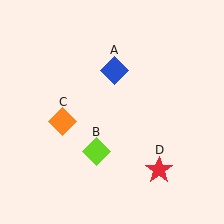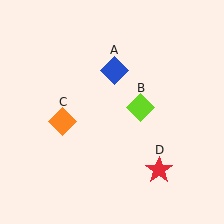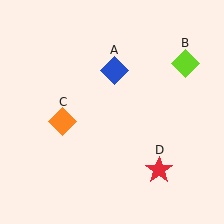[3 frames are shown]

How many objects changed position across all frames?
1 object changed position: lime diamond (object B).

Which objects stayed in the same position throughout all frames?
Blue diamond (object A) and orange diamond (object C) and red star (object D) remained stationary.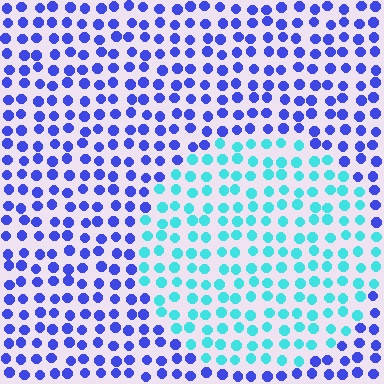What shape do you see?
I see a circle.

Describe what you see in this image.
The image is filled with small blue elements in a uniform arrangement. A circle-shaped region is visible where the elements are tinted to a slightly different hue, forming a subtle color boundary.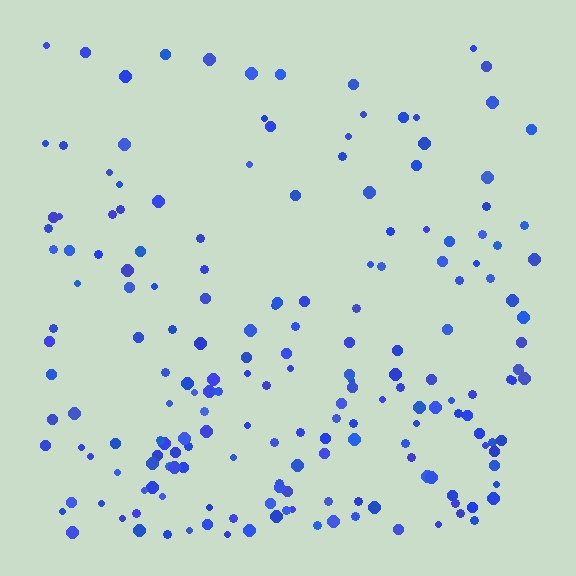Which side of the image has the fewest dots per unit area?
The top.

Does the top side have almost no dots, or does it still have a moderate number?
Still a moderate number, just noticeably fewer than the bottom.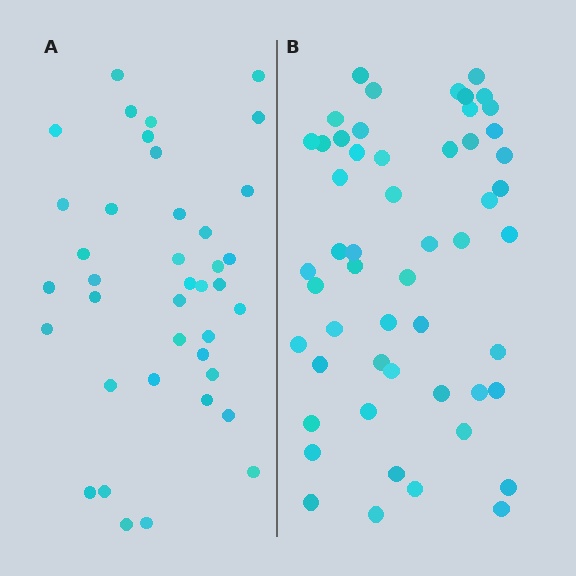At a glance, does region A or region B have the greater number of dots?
Region B (the right region) has more dots.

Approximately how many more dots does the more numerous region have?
Region B has approximately 15 more dots than region A.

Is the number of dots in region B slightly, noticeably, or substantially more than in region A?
Region B has noticeably more, but not dramatically so. The ratio is roughly 1.4 to 1.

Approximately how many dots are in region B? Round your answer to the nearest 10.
About 50 dots. (The exact count is 53, which rounds to 50.)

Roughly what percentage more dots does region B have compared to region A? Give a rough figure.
About 35% more.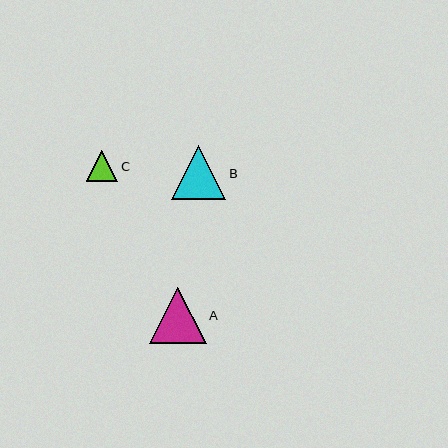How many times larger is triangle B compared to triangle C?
Triangle B is approximately 1.7 times the size of triangle C.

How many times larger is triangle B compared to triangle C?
Triangle B is approximately 1.7 times the size of triangle C.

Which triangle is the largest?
Triangle A is the largest with a size of approximately 56 pixels.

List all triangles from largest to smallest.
From largest to smallest: A, B, C.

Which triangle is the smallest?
Triangle C is the smallest with a size of approximately 31 pixels.